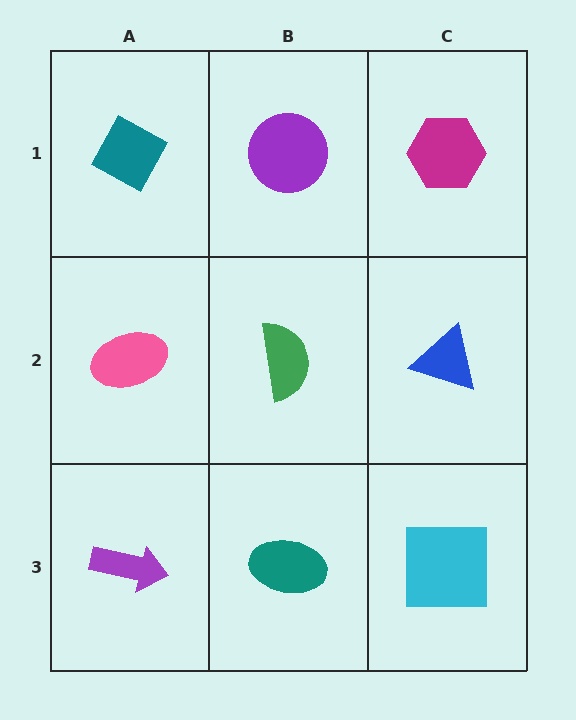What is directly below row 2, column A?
A purple arrow.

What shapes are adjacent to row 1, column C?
A blue triangle (row 2, column C), a purple circle (row 1, column B).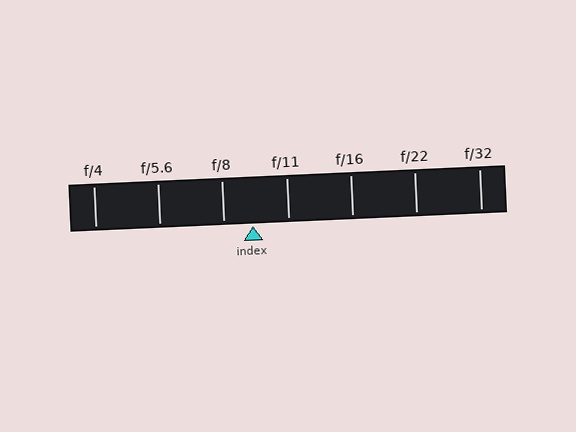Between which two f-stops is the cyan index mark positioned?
The index mark is between f/8 and f/11.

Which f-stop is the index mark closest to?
The index mark is closest to f/8.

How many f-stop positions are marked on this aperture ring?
There are 7 f-stop positions marked.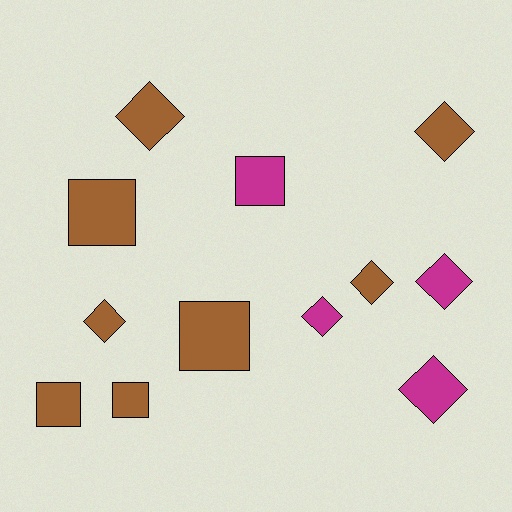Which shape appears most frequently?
Diamond, with 7 objects.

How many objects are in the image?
There are 12 objects.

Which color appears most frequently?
Brown, with 8 objects.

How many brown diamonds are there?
There are 4 brown diamonds.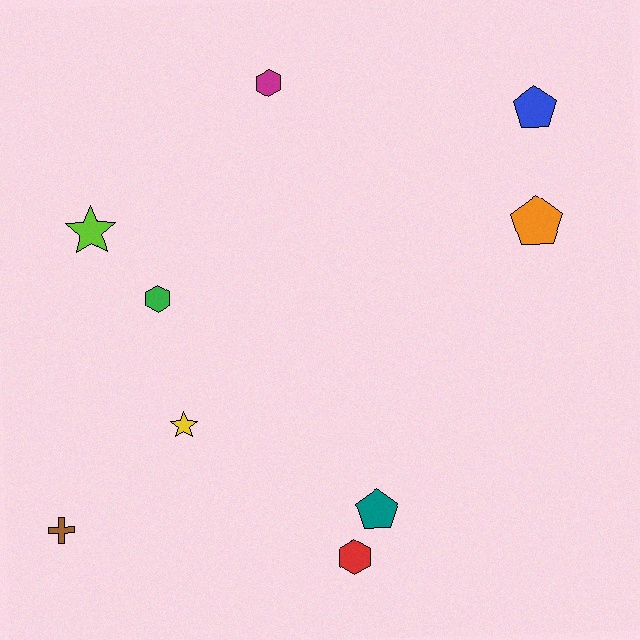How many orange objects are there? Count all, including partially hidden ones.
There is 1 orange object.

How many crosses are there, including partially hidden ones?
There is 1 cross.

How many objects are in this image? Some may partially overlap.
There are 9 objects.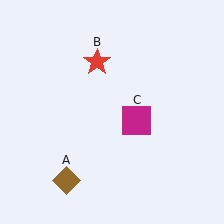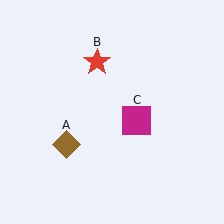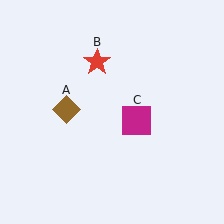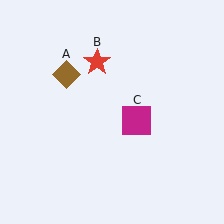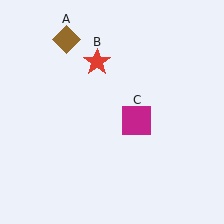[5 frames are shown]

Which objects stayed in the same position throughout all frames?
Red star (object B) and magenta square (object C) remained stationary.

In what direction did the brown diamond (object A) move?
The brown diamond (object A) moved up.